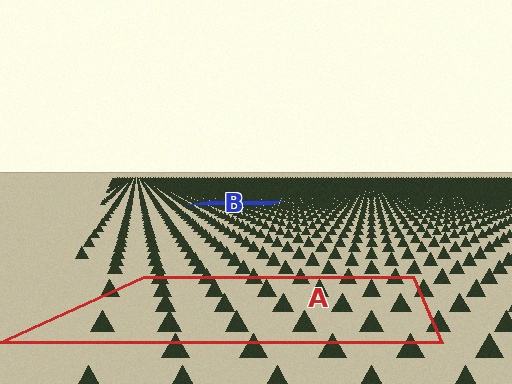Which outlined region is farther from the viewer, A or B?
Region B is farther from the viewer — the texture elements inside it appear smaller and more densely packed.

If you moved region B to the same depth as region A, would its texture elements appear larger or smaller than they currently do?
They would appear larger. At a closer depth, the same texture elements are projected at a bigger on-screen size.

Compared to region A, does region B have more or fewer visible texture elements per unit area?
Region B has more texture elements per unit area — they are packed more densely because it is farther away.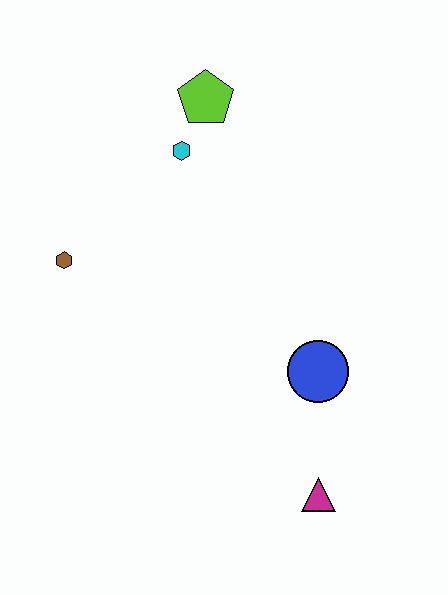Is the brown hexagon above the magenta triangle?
Yes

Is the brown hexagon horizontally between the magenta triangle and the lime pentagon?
No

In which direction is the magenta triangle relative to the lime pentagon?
The magenta triangle is below the lime pentagon.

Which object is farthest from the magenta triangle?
The lime pentagon is farthest from the magenta triangle.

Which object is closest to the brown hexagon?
The cyan hexagon is closest to the brown hexagon.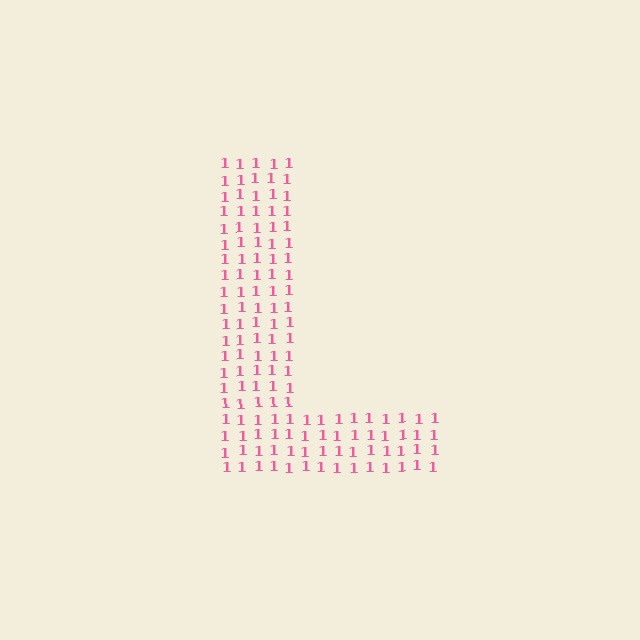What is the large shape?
The large shape is the letter L.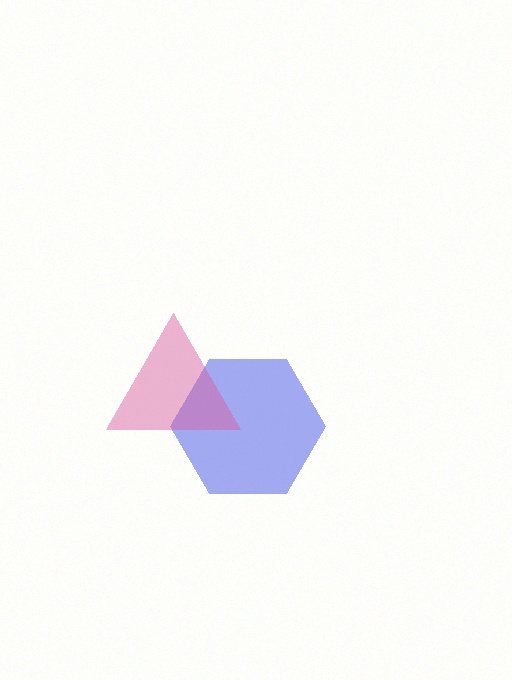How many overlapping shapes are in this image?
There are 2 overlapping shapes in the image.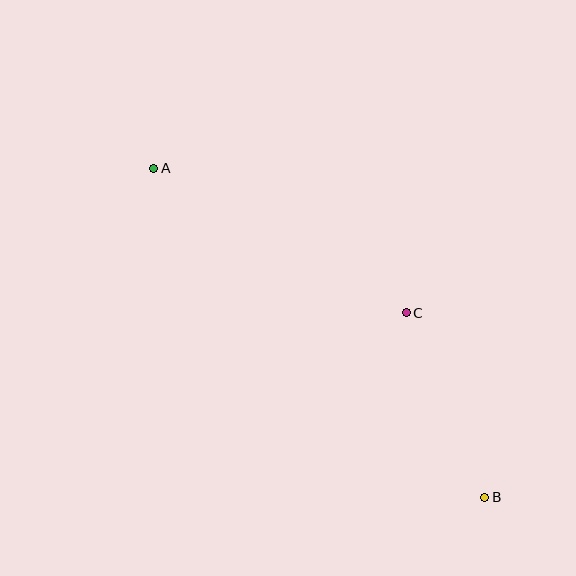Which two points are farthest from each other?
Points A and B are farthest from each other.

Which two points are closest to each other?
Points B and C are closest to each other.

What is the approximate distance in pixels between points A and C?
The distance between A and C is approximately 291 pixels.